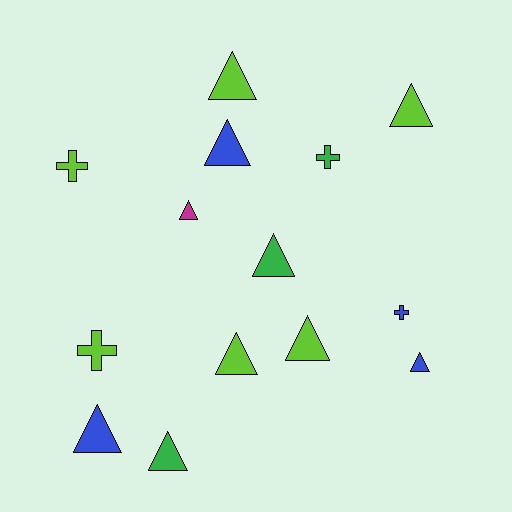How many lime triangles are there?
There are 4 lime triangles.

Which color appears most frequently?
Lime, with 6 objects.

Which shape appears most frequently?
Triangle, with 10 objects.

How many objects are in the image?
There are 14 objects.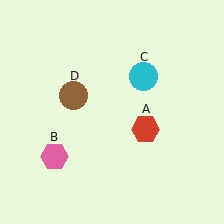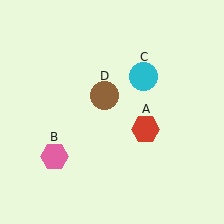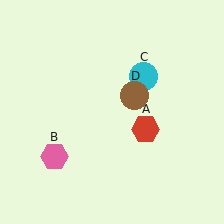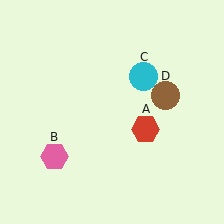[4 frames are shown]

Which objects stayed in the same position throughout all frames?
Red hexagon (object A) and pink hexagon (object B) and cyan circle (object C) remained stationary.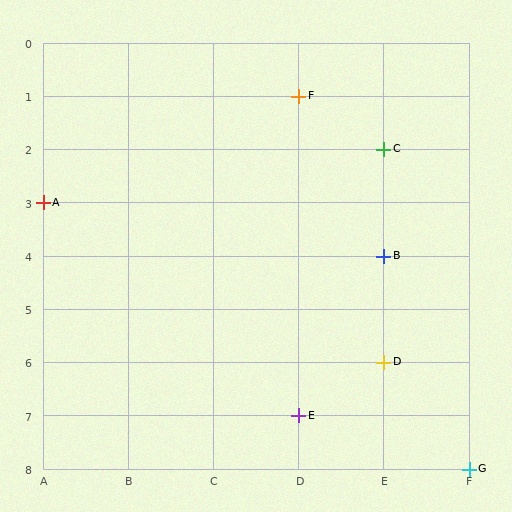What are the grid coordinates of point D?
Point D is at grid coordinates (E, 6).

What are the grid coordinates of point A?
Point A is at grid coordinates (A, 3).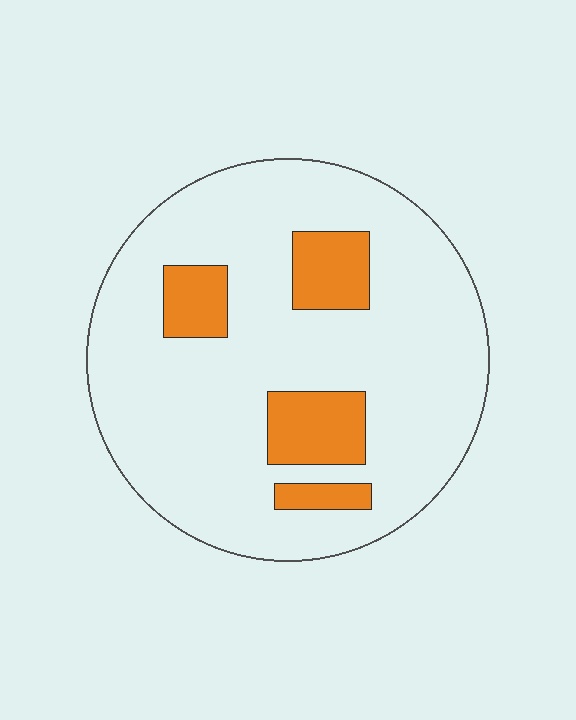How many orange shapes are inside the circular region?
4.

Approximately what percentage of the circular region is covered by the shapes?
Approximately 15%.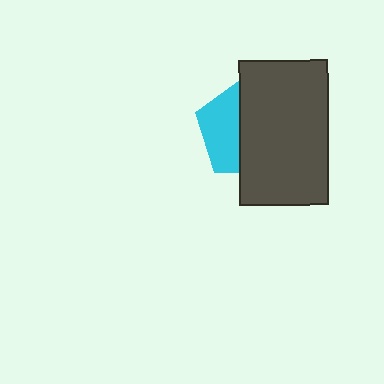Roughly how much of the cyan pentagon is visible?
A small part of it is visible (roughly 41%).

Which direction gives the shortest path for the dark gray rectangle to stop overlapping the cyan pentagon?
Moving right gives the shortest separation.